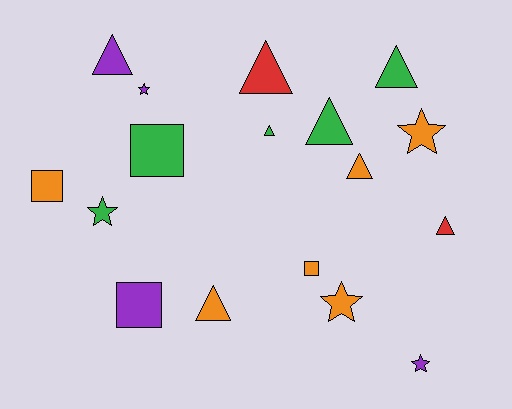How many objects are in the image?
There are 17 objects.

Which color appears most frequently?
Orange, with 6 objects.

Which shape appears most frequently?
Triangle, with 8 objects.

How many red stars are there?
There are no red stars.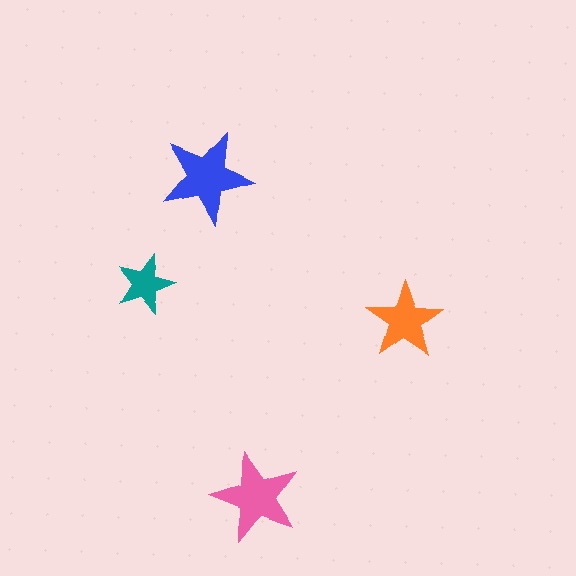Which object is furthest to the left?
The teal star is leftmost.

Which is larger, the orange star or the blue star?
The blue one.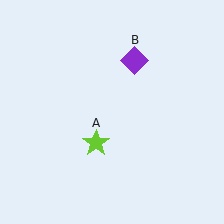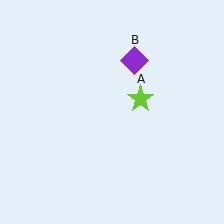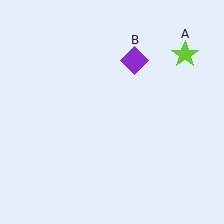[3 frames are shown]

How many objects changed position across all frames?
1 object changed position: lime star (object A).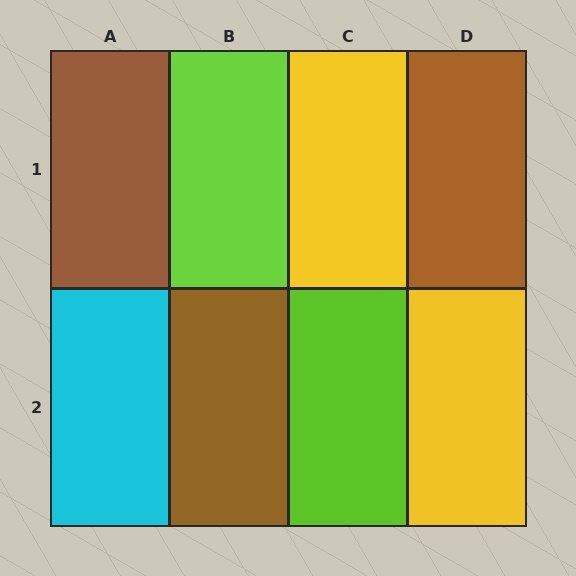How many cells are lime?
2 cells are lime.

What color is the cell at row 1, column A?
Brown.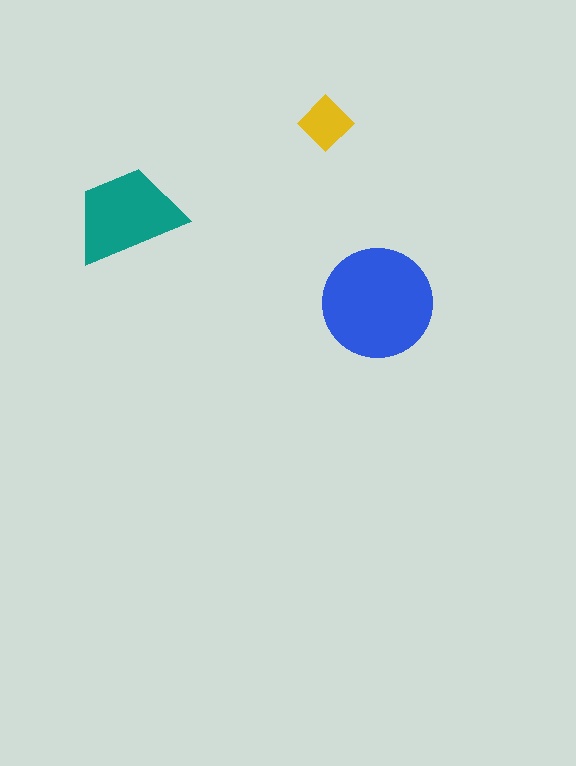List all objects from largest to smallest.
The blue circle, the teal trapezoid, the yellow diamond.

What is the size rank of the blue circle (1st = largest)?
1st.